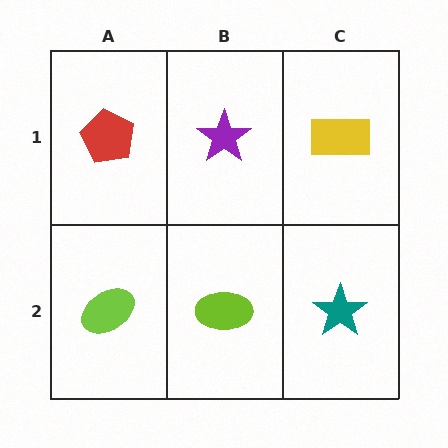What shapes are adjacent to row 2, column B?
A purple star (row 1, column B), a lime ellipse (row 2, column A), a teal star (row 2, column C).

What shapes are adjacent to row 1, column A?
A lime ellipse (row 2, column A), a purple star (row 1, column B).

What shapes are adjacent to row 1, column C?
A teal star (row 2, column C), a purple star (row 1, column B).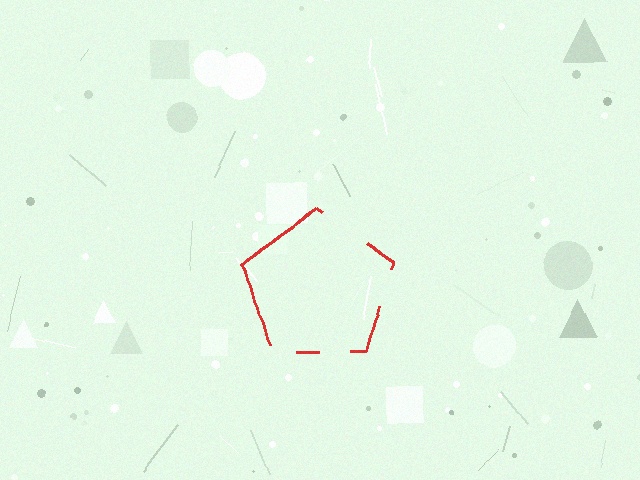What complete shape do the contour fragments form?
The contour fragments form a pentagon.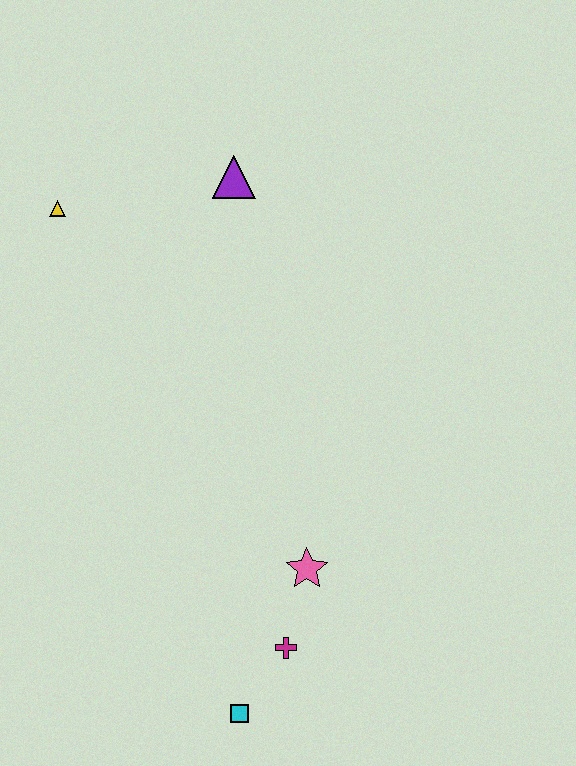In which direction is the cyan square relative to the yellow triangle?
The cyan square is below the yellow triangle.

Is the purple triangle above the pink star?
Yes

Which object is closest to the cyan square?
The magenta cross is closest to the cyan square.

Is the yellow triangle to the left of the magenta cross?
Yes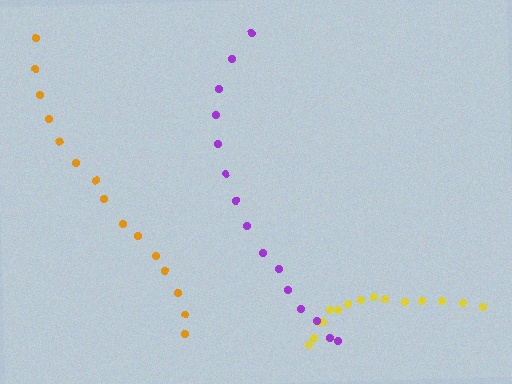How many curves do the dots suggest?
There are 3 distinct paths.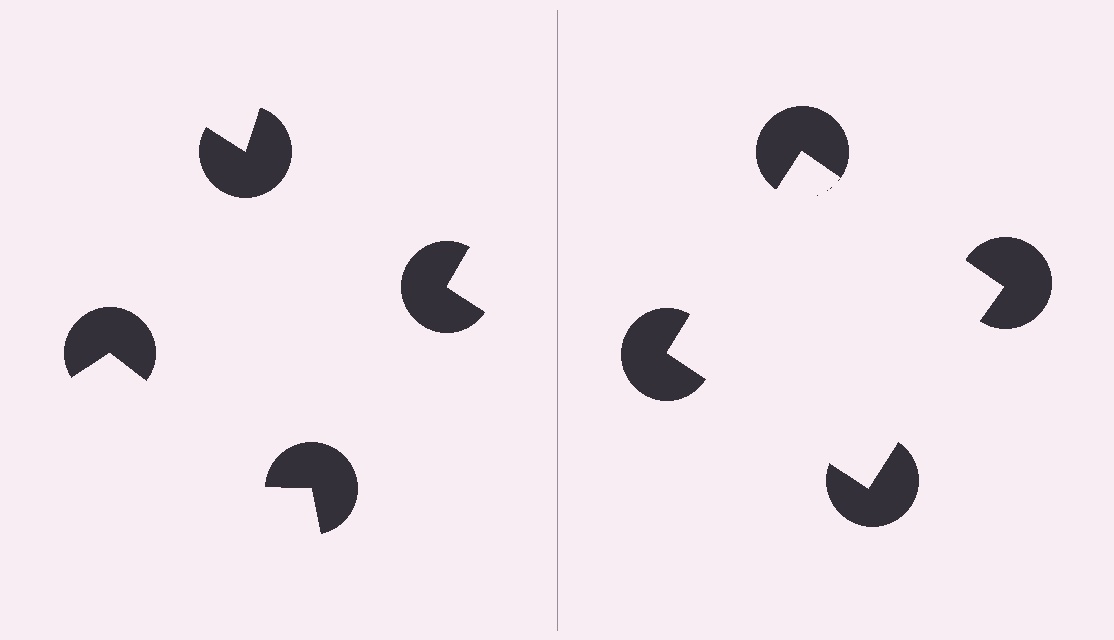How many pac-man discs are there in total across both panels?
8 — 4 on each side.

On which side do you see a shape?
An illusory square appears on the right side. On the left side the wedge cuts are rotated, so no coherent shape forms.